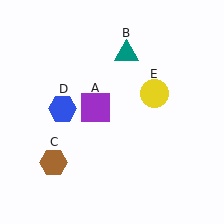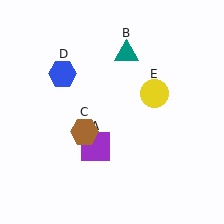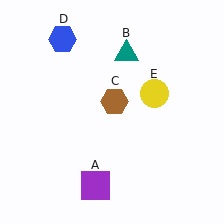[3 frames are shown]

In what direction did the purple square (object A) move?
The purple square (object A) moved down.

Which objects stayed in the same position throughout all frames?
Teal triangle (object B) and yellow circle (object E) remained stationary.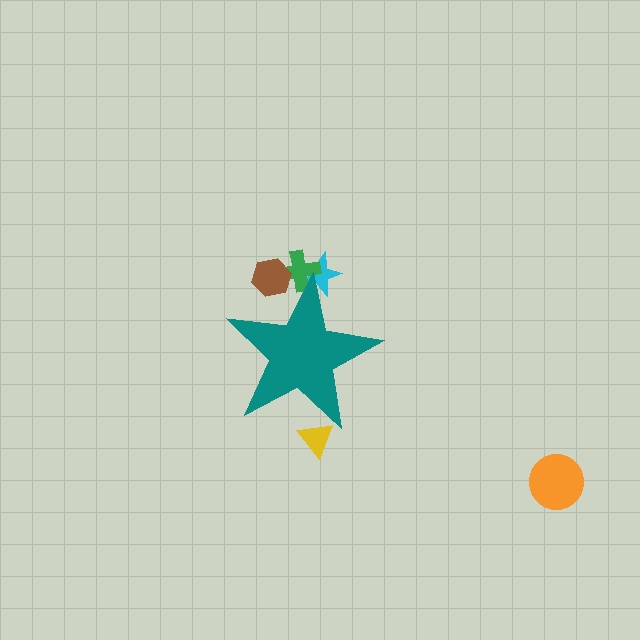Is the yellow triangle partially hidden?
Yes, the yellow triangle is partially hidden behind the teal star.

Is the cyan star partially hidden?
Yes, the cyan star is partially hidden behind the teal star.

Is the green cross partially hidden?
Yes, the green cross is partially hidden behind the teal star.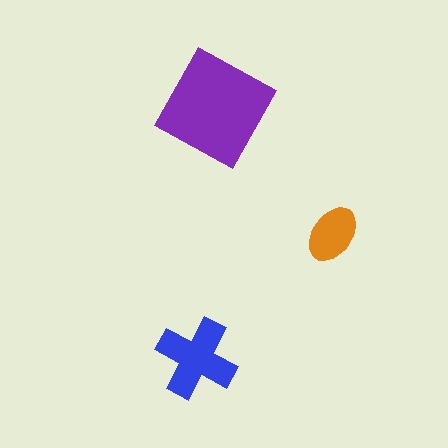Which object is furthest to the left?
The blue cross is leftmost.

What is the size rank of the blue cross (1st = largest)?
2nd.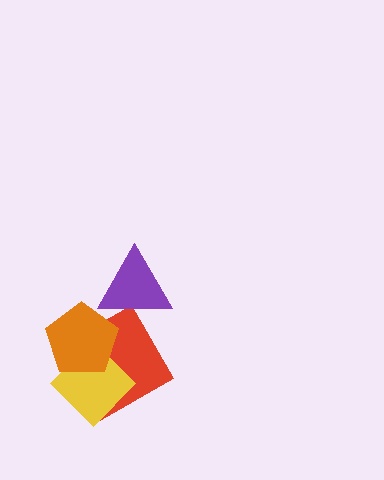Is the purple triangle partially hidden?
No, no other shape covers it.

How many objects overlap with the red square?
2 objects overlap with the red square.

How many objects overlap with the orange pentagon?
2 objects overlap with the orange pentagon.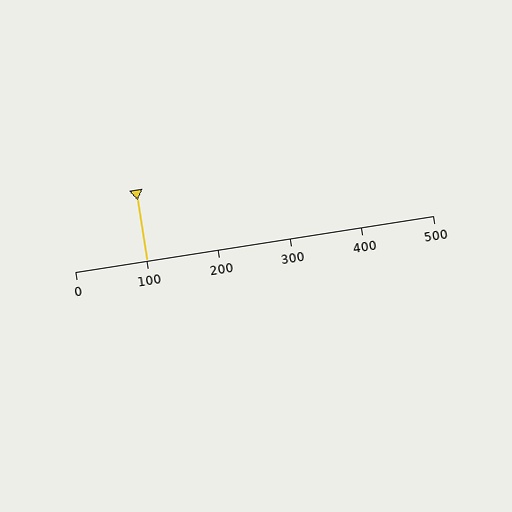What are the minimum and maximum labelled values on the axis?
The axis runs from 0 to 500.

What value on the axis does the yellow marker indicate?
The marker indicates approximately 100.